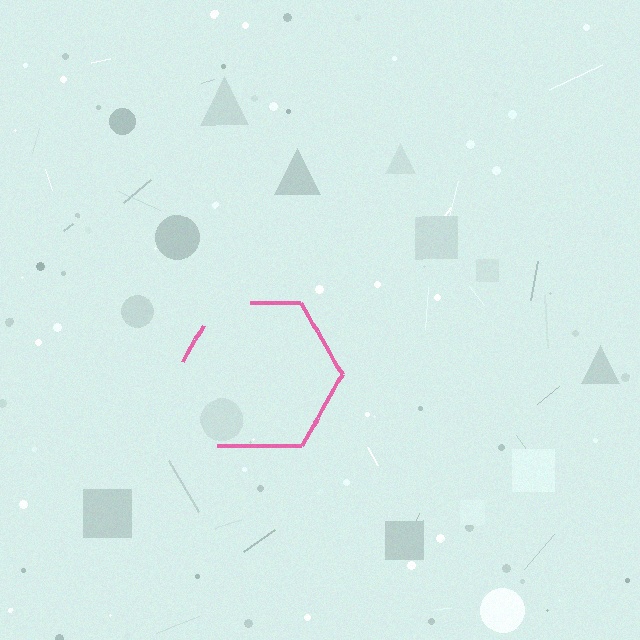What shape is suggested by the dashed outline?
The dashed outline suggests a hexagon.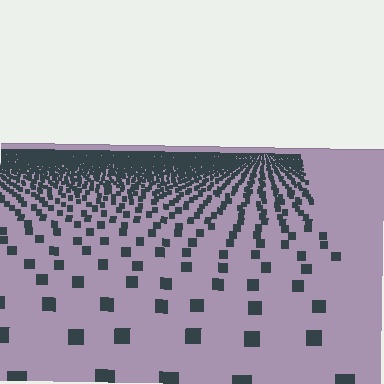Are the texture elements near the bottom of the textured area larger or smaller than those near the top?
Larger. Near the bottom, elements are closer to the viewer and appear at a bigger on-screen size.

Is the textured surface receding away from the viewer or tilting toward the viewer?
The surface is receding away from the viewer. Texture elements get smaller and denser toward the top.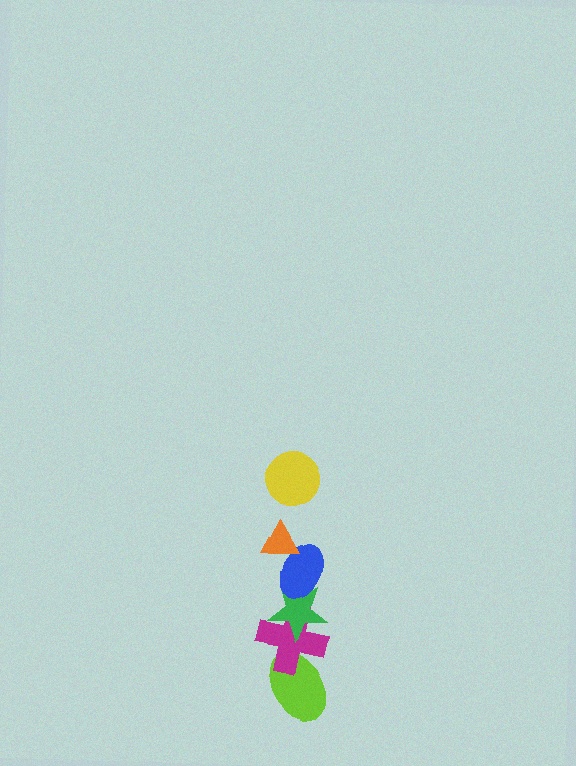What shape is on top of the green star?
The blue ellipse is on top of the green star.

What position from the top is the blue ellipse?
The blue ellipse is 3rd from the top.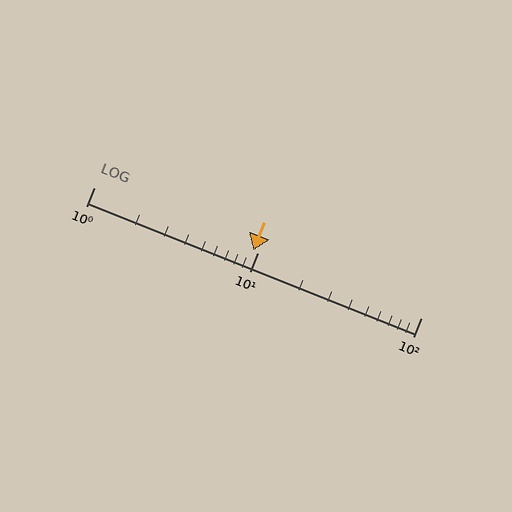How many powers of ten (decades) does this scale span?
The scale spans 2 decades, from 1 to 100.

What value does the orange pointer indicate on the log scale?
The pointer indicates approximately 9.4.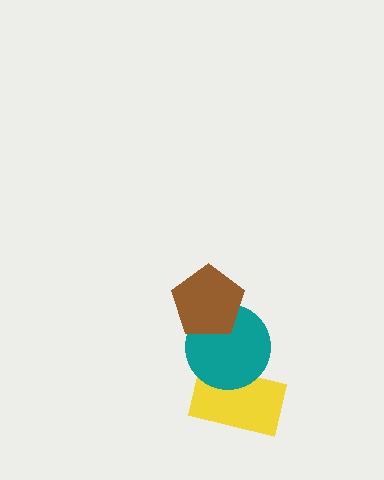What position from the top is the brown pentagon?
The brown pentagon is 1st from the top.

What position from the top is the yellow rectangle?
The yellow rectangle is 3rd from the top.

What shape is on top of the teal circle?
The brown pentagon is on top of the teal circle.